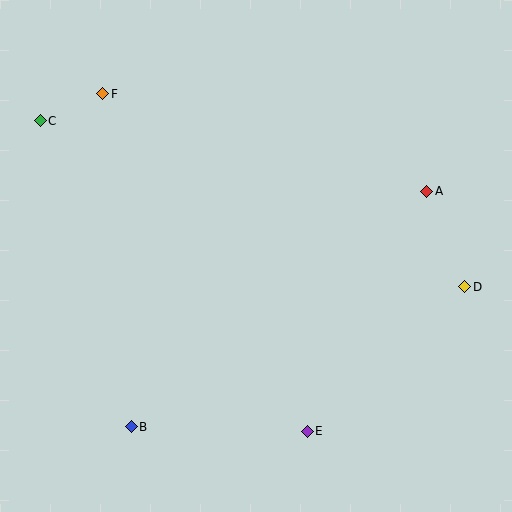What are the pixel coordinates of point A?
Point A is at (427, 191).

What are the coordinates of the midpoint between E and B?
The midpoint between E and B is at (219, 429).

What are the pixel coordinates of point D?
Point D is at (465, 287).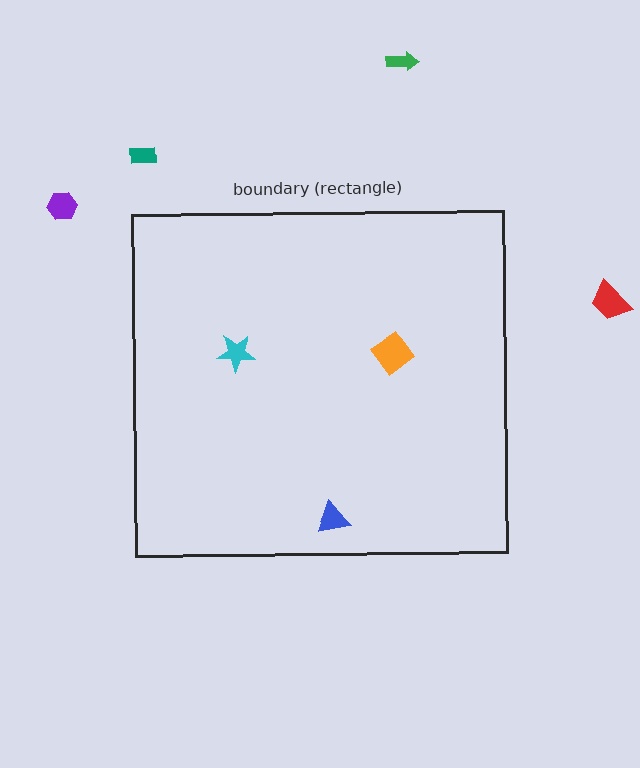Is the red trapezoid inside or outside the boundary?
Outside.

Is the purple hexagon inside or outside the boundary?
Outside.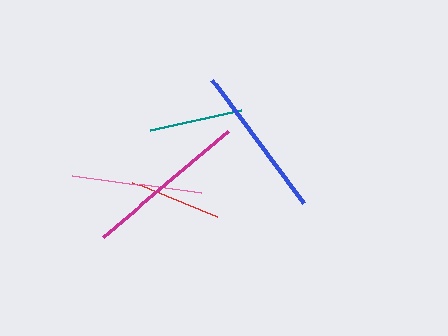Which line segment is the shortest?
The red line is the shortest at approximately 91 pixels.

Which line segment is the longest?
The magenta line is the longest at approximately 163 pixels.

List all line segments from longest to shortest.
From longest to shortest: magenta, blue, pink, teal, red.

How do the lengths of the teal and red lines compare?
The teal and red lines are approximately the same length.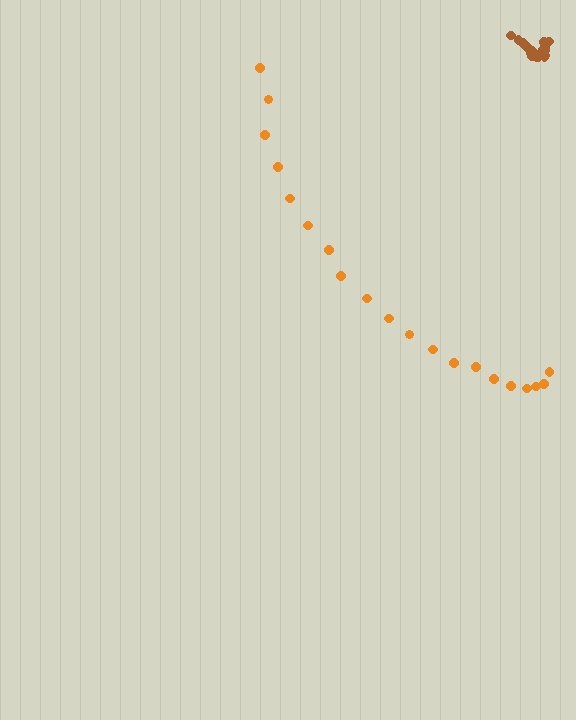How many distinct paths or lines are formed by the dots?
There are 2 distinct paths.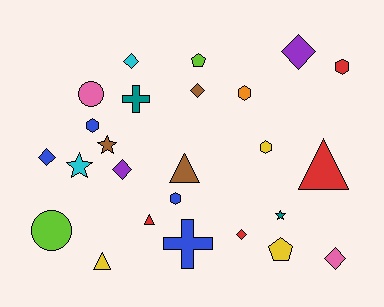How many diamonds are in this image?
There are 7 diamonds.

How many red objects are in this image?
There are 4 red objects.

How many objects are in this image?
There are 25 objects.